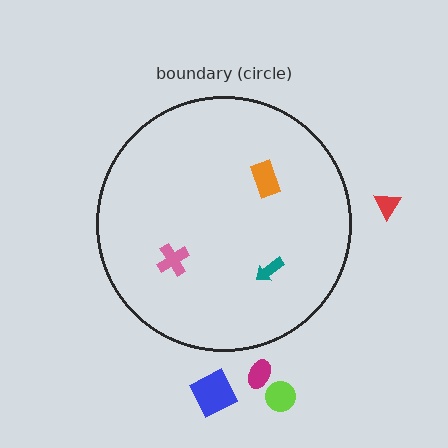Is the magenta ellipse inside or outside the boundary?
Outside.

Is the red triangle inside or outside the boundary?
Outside.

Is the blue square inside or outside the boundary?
Outside.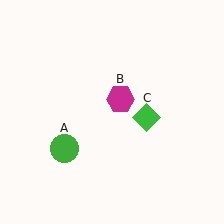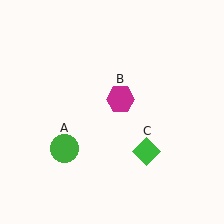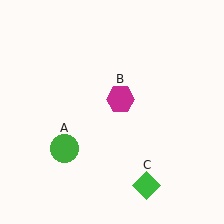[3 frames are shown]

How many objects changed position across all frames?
1 object changed position: green diamond (object C).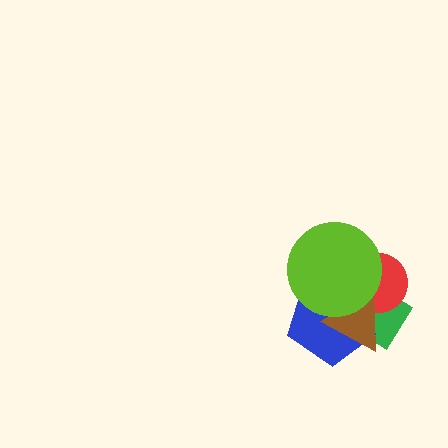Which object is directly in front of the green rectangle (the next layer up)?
The red circle is directly in front of the green rectangle.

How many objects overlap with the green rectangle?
4 objects overlap with the green rectangle.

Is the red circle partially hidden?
Yes, it is partially covered by another shape.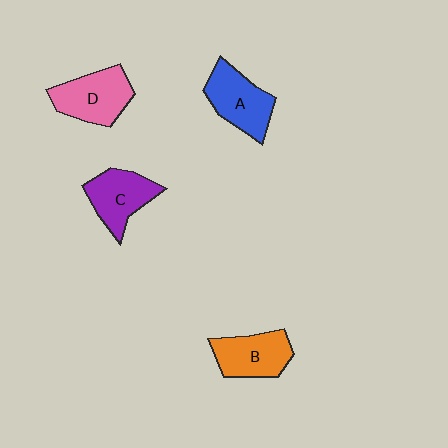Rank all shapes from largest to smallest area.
From largest to smallest: D (pink), A (blue), B (orange), C (purple).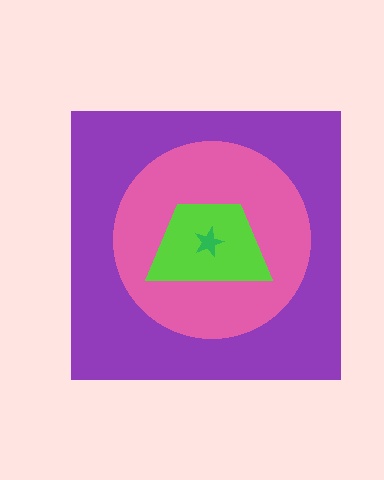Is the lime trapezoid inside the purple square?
Yes.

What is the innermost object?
The green star.